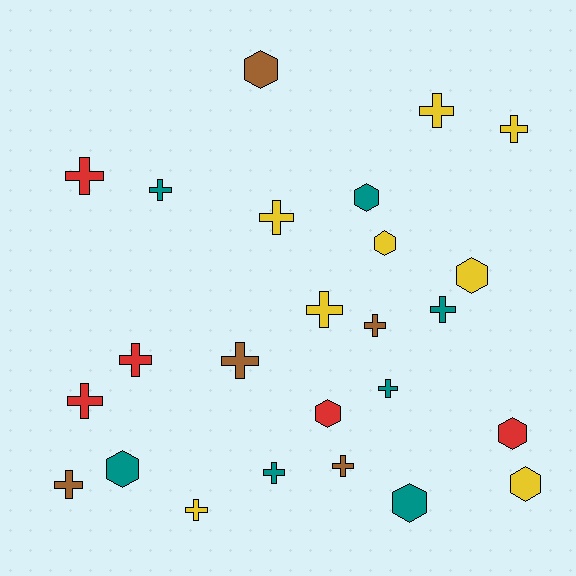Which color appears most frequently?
Yellow, with 8 objects.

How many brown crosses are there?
There are 4 brown crosses.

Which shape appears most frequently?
Cross, with 16 objects.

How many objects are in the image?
There are 25 objects.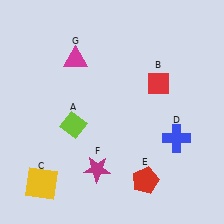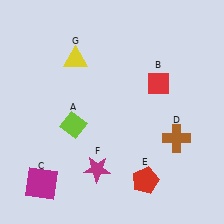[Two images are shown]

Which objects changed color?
C changed from yellow to magenta. D changed from blue to brown. G changed from magenta to yellow.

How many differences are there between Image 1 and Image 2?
There are 3 differences between the two images.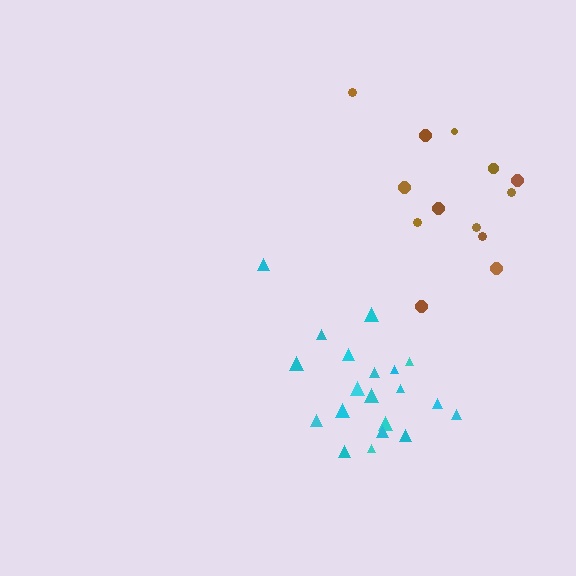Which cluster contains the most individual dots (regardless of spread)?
Cyan (20).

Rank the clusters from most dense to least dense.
cyan, brown.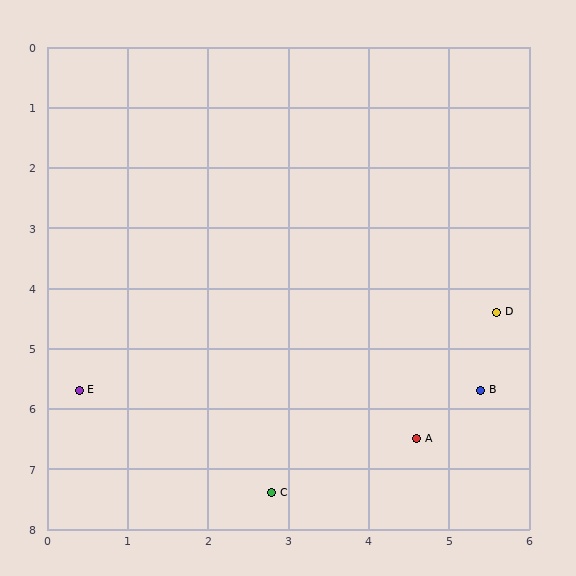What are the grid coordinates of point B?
Point B is at approximately (5.4, 5.7).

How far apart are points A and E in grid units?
Points A and E are about 4.3 grid units apart.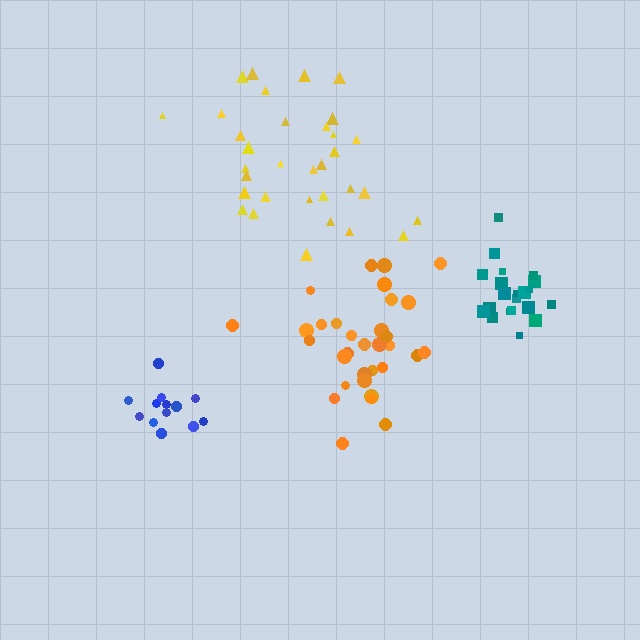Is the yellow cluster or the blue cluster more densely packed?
Blue.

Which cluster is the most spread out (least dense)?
Yellow.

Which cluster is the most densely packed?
Teal.